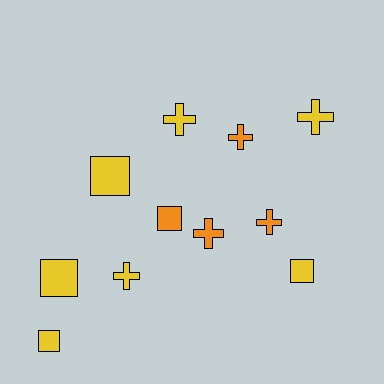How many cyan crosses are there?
There are no cyan crosses.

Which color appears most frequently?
Yellow, with 7 objects.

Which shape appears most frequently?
Cross, with 6 objects.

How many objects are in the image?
There are 11 objects.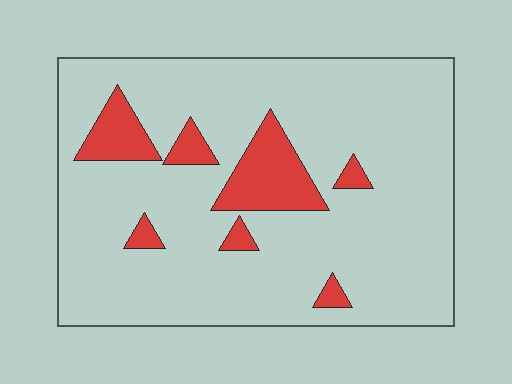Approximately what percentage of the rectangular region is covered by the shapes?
Approximately 15%.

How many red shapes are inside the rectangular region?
7.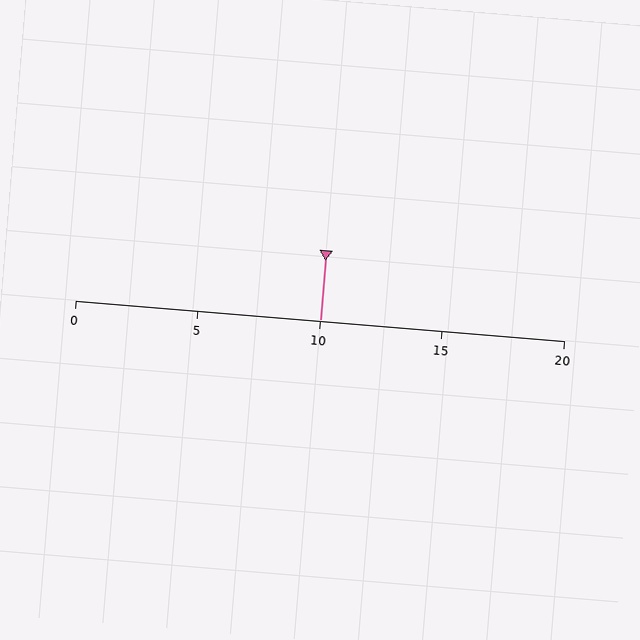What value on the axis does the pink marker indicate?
The marker indicates approximately 10.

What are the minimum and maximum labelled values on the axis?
The axis runs from 0 to 20.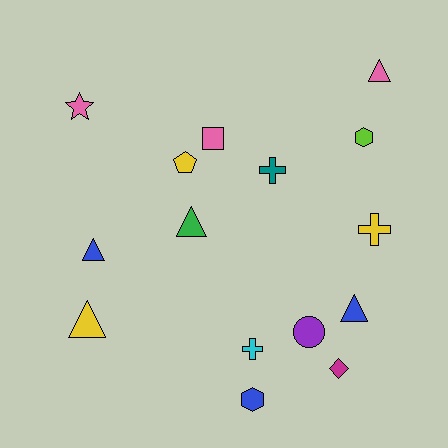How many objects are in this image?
There are 15 objects.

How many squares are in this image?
There is 1 square.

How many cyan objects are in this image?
There is 1 cyan object.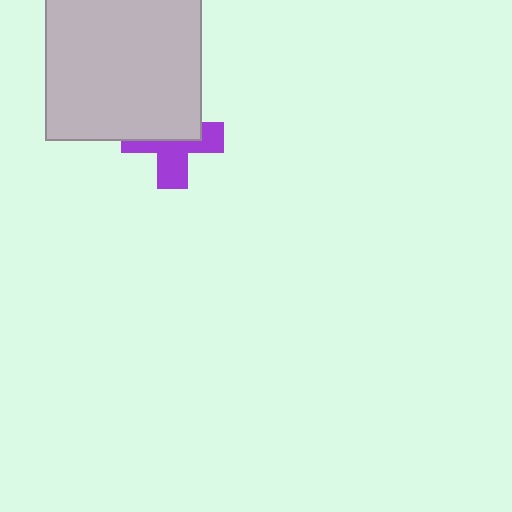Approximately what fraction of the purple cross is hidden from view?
Roughly 49% of the purple cross is hidden behind the light gray square.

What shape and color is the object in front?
The object in front is a light gray square.